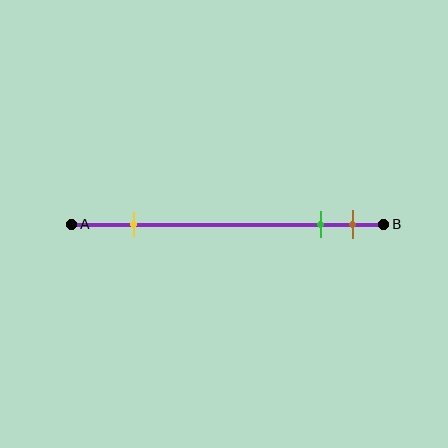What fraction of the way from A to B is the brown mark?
The brown mark is approximately 90% (0.9) of the way from A to B.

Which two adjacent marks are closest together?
The green and brown marks are the closest adjacent pair.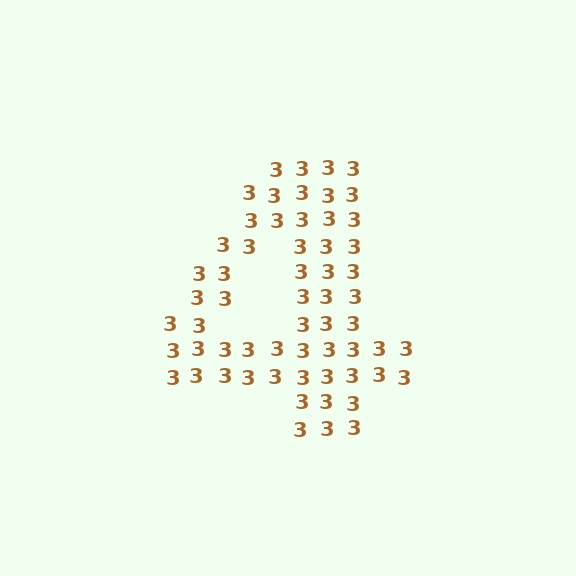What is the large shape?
The large shape is the digit 4.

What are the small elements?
The small elements are digit 3's.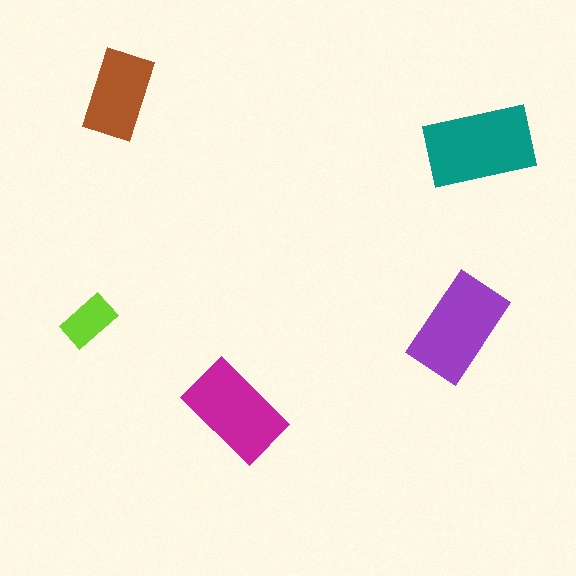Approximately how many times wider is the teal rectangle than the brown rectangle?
About 1.5 times wider.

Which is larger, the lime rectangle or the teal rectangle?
The teal one.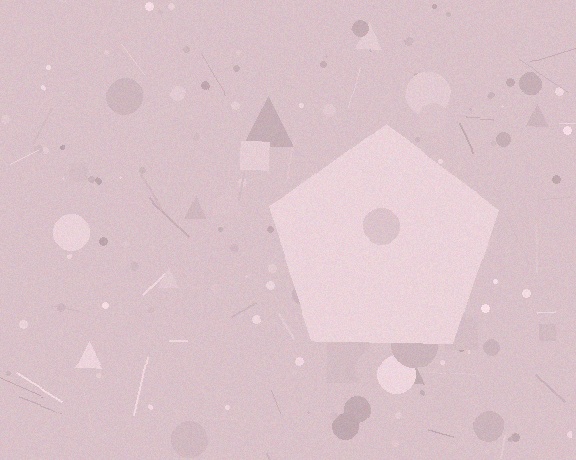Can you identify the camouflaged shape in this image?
The camouflaged shape is a pentagon.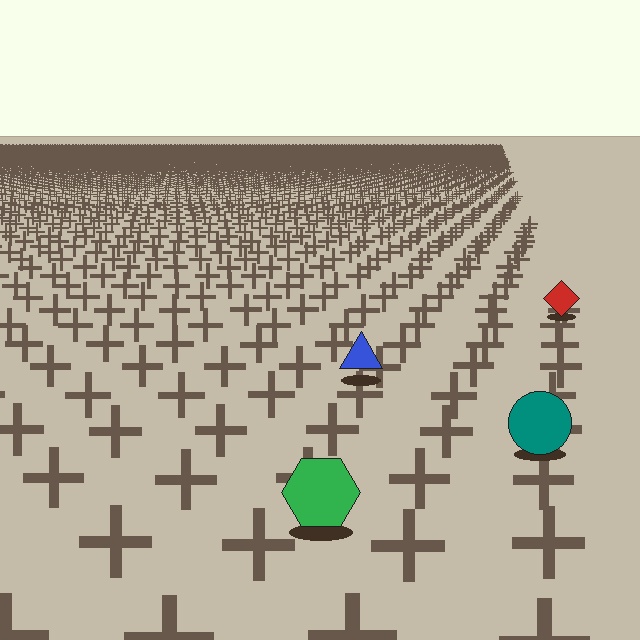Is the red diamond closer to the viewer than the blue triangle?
No. The blue triangle is closer — you can tell from the texture gradient: the ground texture is coarser near it.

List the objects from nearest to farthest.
From nearest to farthest: the green hexagon, the teal circle, the blue triangle, the red diamond.